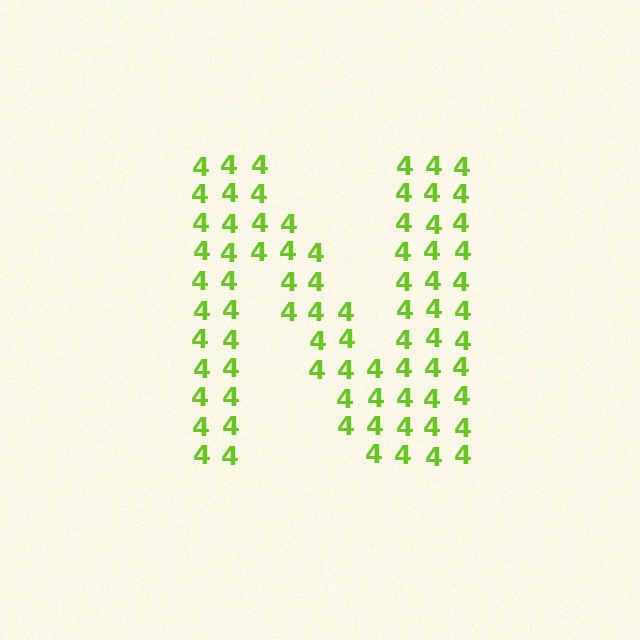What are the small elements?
The small elements are digit 4's.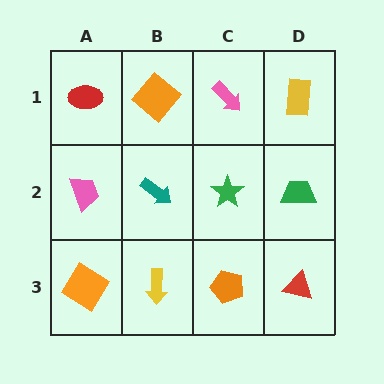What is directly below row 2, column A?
An orange diamond.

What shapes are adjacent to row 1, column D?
A green trapezoid (row 2, column D), a pink arrow (row 1, column C).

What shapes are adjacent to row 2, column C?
A pink arrow (row 1, column C), an orange pentagon (row 3, column C), a teal arrow (row 2, column B), a green trapezoid (row 2, column D).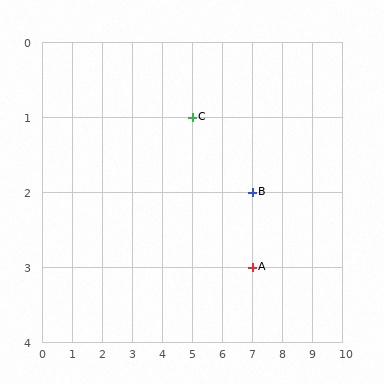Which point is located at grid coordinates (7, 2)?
Point B is at (7, 2).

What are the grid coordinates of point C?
Point C is at grid coordinates (5, 1).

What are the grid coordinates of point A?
Point A is at grid coordinates (7, 3).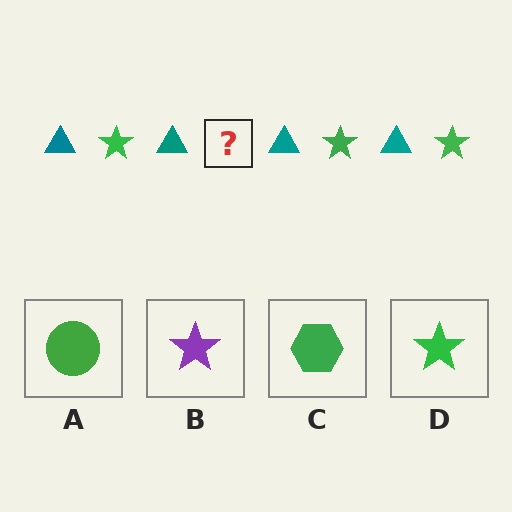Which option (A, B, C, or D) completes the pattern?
D.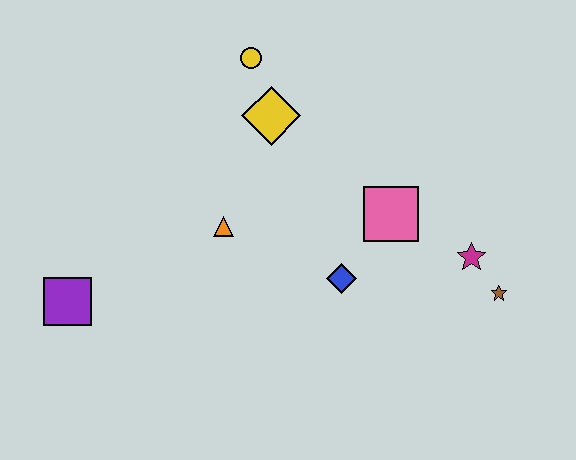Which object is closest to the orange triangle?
The yellow diamond is closest to the orange triangle.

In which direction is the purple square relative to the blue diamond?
The purple square is to the left of the blue diamond.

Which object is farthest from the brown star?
The purple square is farthest from the brown star.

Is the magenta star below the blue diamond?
No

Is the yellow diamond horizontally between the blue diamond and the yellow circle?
Yes